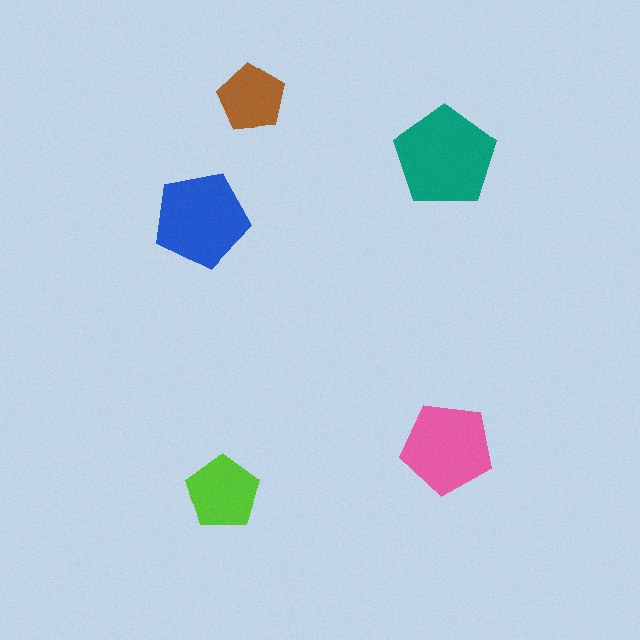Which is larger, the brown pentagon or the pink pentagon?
The pink one.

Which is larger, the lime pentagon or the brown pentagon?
The lime one.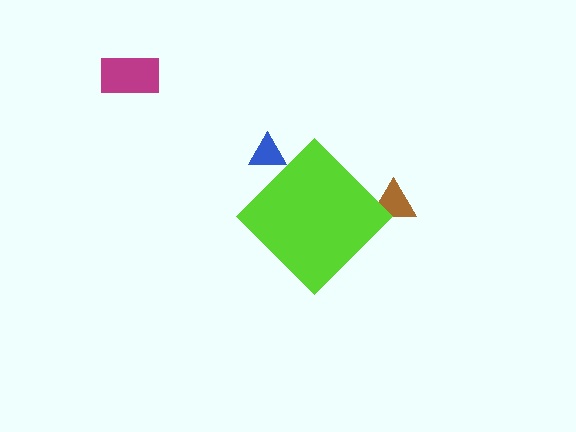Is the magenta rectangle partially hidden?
No, the magenta rectangle is fully visible.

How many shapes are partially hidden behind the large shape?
2 shapes are partially hidden.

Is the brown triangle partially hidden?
Yes, the brown triangle is partially hidden behind the lime diamond.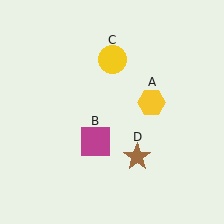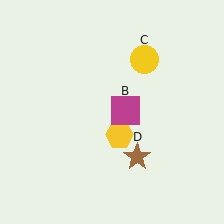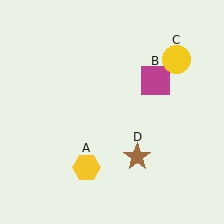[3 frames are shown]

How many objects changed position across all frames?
3 objects changed position: yellow hexagon (object A), magenta square (object B), yellow circle (object C).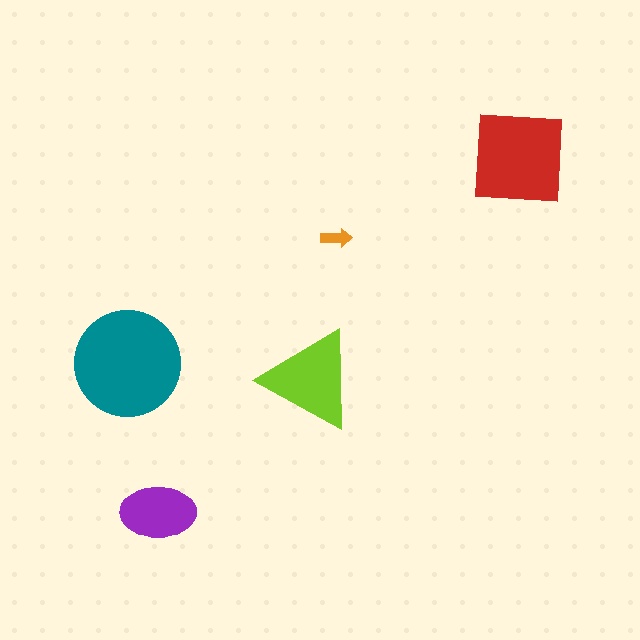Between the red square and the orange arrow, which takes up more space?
The red square.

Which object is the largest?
The teal circle.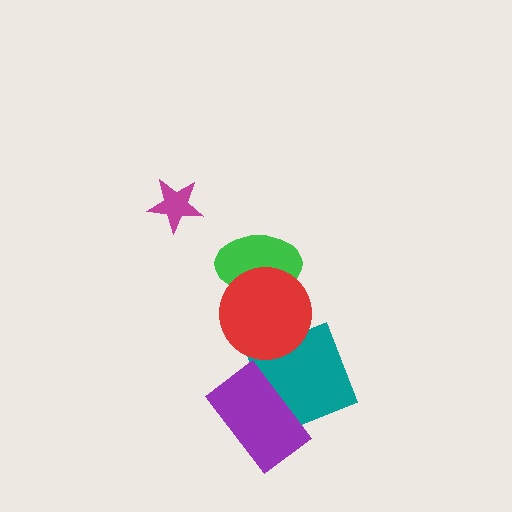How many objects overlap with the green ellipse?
1 object overlaps with the green ellipse.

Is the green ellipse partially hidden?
Yes, it is partially covered by another shape.